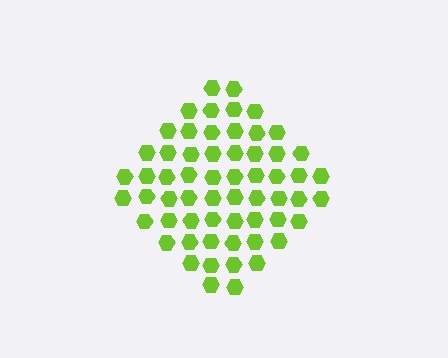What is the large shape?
The large shape is a diamond.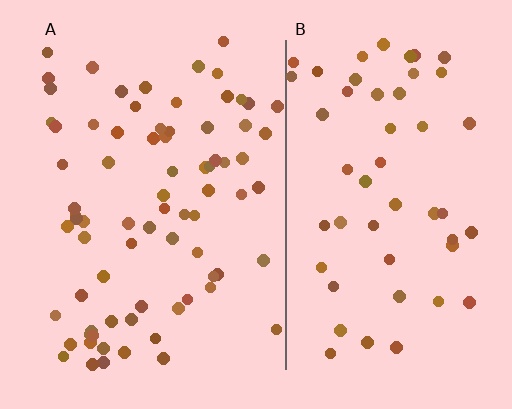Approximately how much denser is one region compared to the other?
Approximately 1.5× — region A over region B.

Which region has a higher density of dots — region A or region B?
A (the left).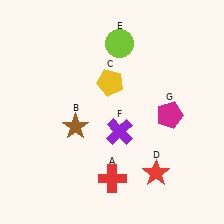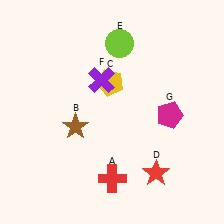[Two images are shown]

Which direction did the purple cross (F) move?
The purple cross (F) moved up.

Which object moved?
The purple cross (F) moved up.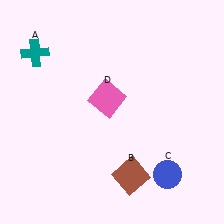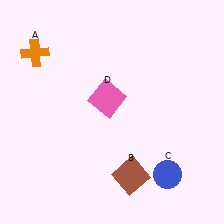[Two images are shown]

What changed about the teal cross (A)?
In Image 1, A is teal. In Image 2, it changed to orange.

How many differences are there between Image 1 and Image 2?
There is 1 difference between the two images.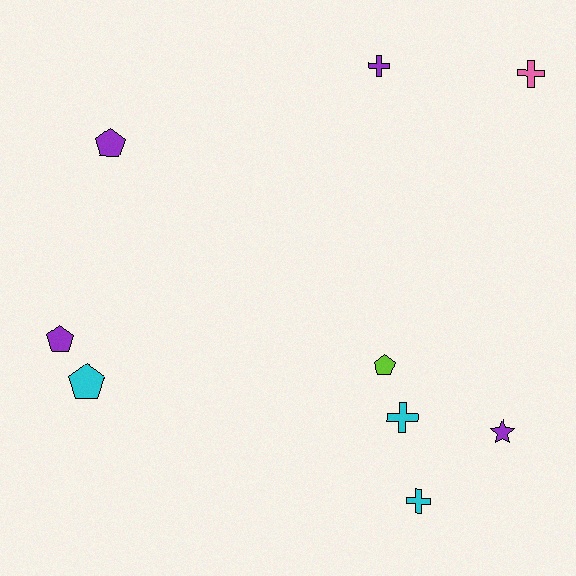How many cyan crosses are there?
There are 2 cyan crosses.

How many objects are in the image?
There are 9 objects.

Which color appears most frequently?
Purple, with 4 objects.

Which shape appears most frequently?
Cross, with 4 objects.